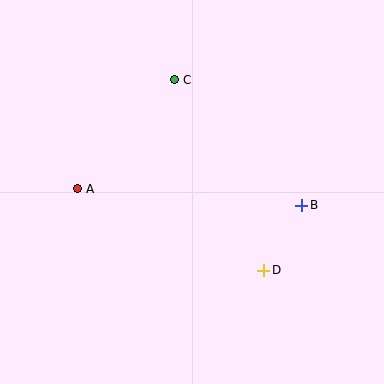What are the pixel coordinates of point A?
Point A is at (78, 189).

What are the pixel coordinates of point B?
Point B is at (302, 205).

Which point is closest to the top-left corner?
Point C is closest to the top-left corner.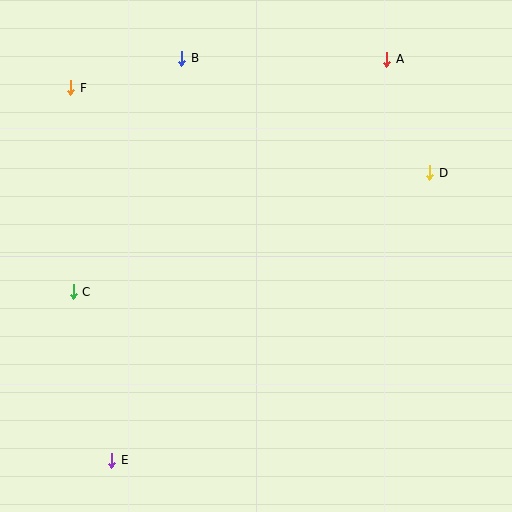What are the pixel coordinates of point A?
Point A is at (387, 59).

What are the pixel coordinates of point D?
Point D is at (430, 173).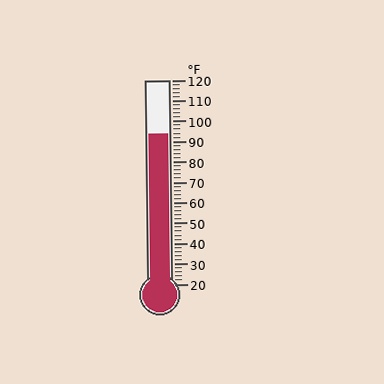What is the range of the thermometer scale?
The thermometer scale ranges from 20°F to 120°F.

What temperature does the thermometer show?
The thermometer shows approximately 94°F.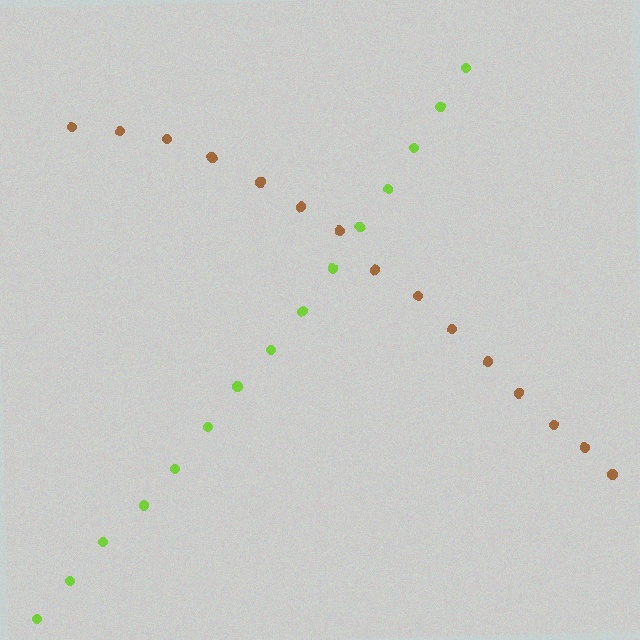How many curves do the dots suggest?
There are 2 distinct paths.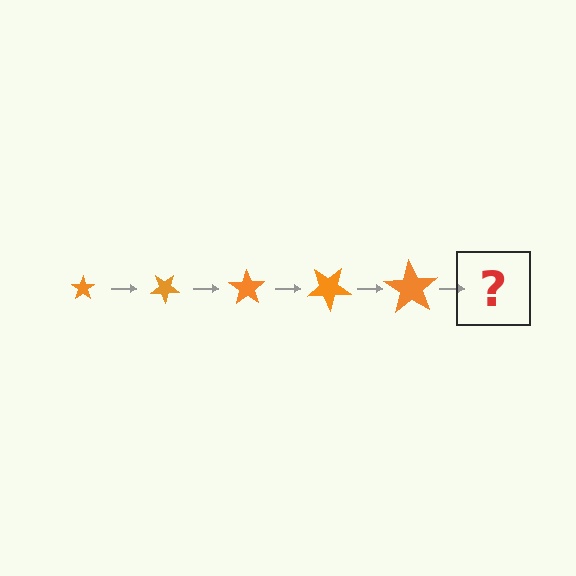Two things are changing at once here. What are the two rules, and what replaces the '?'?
The two rules are that the star grows larger each step and it rotates 35 degrees each step. The '?' should be a star, larger than the previous one and rotated 175 degrees from the start.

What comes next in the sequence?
The next element should be a star, larger than the previous one and rotated 175 degrees from the start.